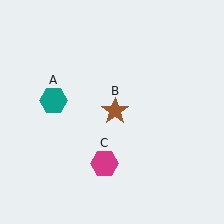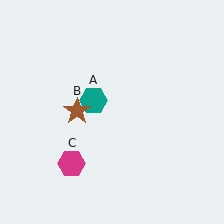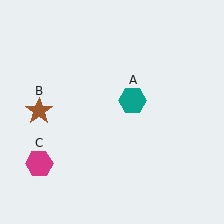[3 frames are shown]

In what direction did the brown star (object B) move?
The brown star (object B) moved left.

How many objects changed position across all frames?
3 objects changed position: teal hexagon (object A), brown star (object B), magenta hexagon (object C).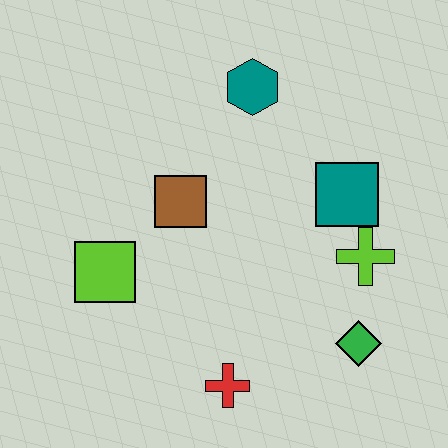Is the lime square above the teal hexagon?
No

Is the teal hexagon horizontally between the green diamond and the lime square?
Yes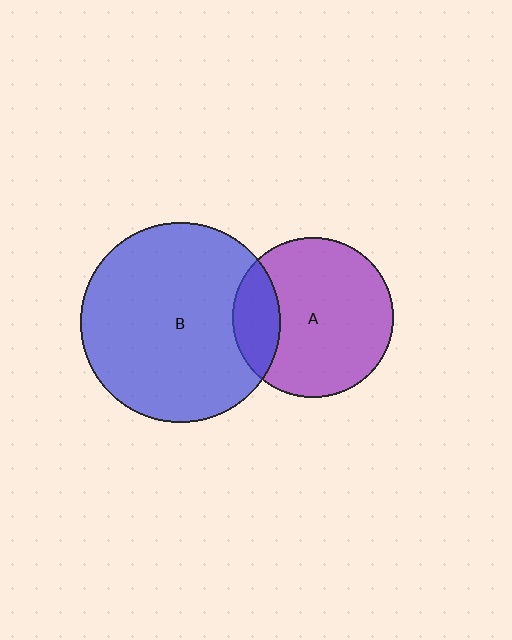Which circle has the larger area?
Circle B (blue).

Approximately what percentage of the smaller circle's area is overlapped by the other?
Approximately 20%.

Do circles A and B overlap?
Yes.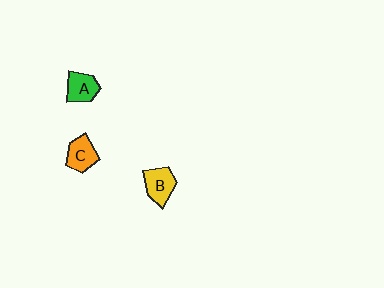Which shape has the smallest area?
Shape A (green).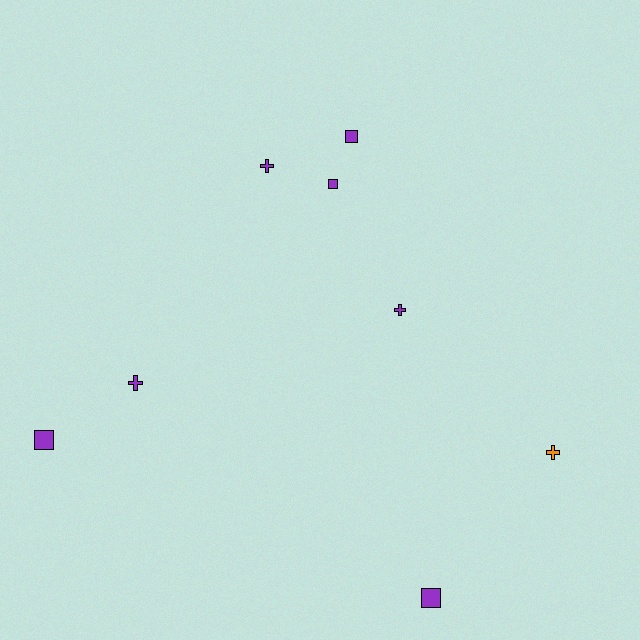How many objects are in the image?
There are 8 objects.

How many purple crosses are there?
There are 3 purple crosses.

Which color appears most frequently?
Purple, with 7 objects.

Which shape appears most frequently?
Square, with 4 objects.